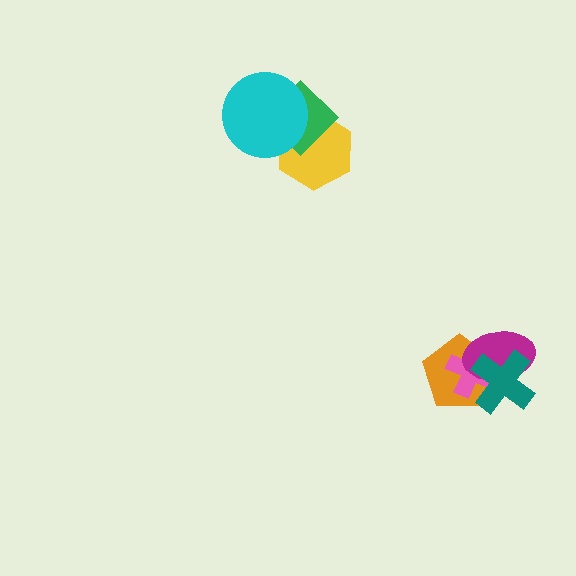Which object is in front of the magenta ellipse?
The teal cross is in front of the magenta ellipse.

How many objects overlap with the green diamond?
2 objects overlap with the green diamond.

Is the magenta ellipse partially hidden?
Yes, it is partially covered by another shape.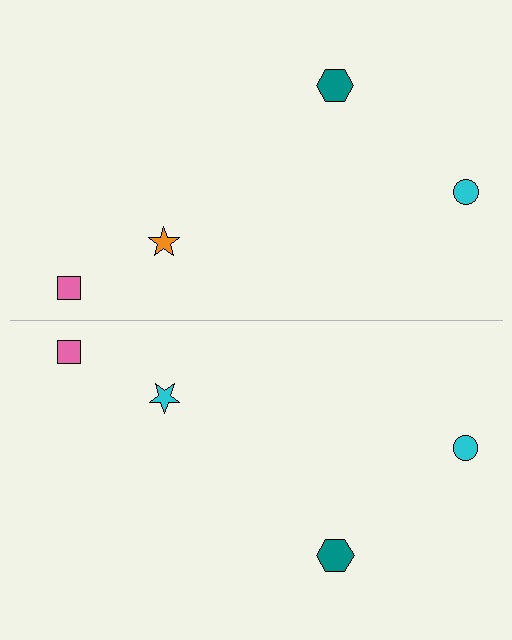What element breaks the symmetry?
The cyan star on the bottom side breaks the symmetry — its mirror counterpart is orange.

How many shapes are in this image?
There are 8 shapes in this image.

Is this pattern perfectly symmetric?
No, the pattern is not perfectly symmetric. The cyan star on the bottom side breaks the symmetry — its mirror counterpart is orange.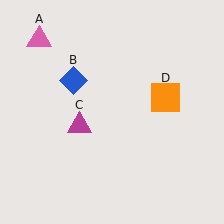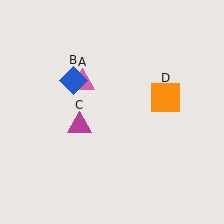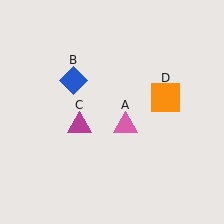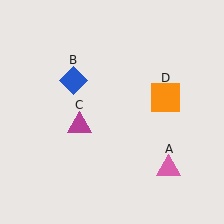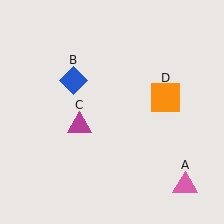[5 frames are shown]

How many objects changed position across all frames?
1 object changed position: pink triangle (object A).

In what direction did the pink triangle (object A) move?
The pink triangle (object A) moved down and to the right.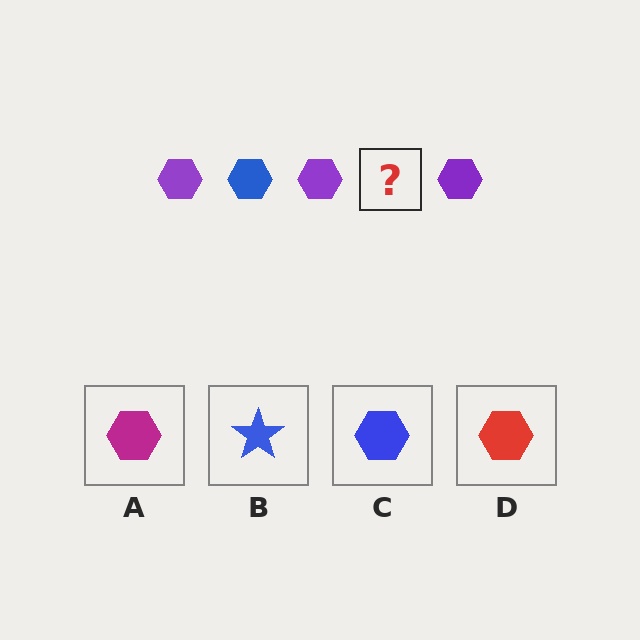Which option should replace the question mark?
Option C.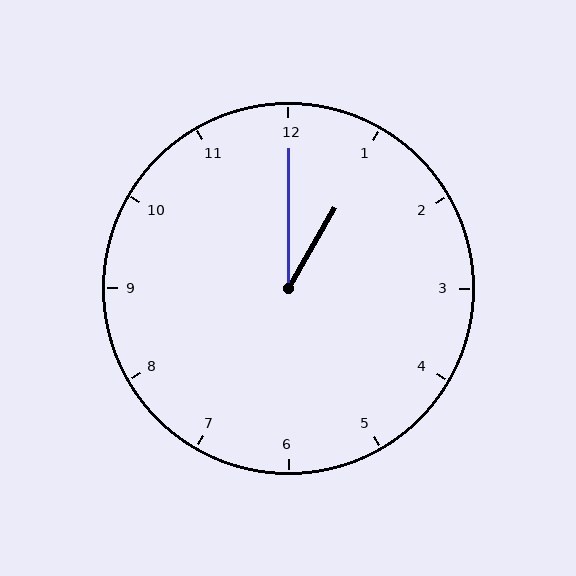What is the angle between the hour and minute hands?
Approximately 30 degrees.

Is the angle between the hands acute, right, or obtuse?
It is acute.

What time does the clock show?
1:00.